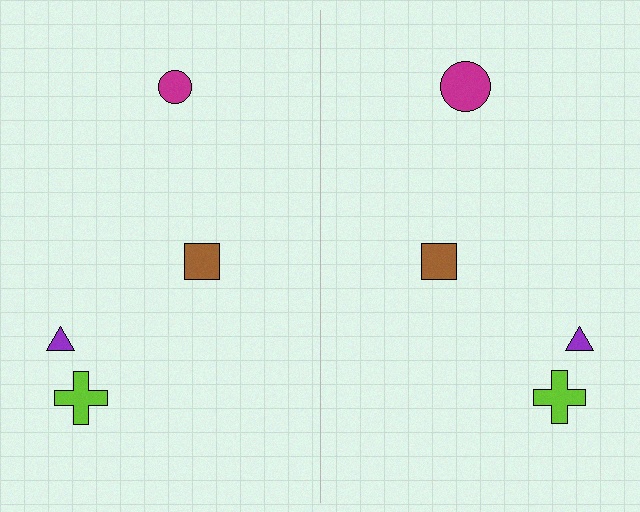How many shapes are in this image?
There are 8 shapes in this image.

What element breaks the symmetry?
The magenta circle on the right side has a different size than its mirror counterpart.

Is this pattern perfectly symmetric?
No, the pattern is not perfectly symmetric. The magenta circle on the right side has a different size than its mirror counterpart.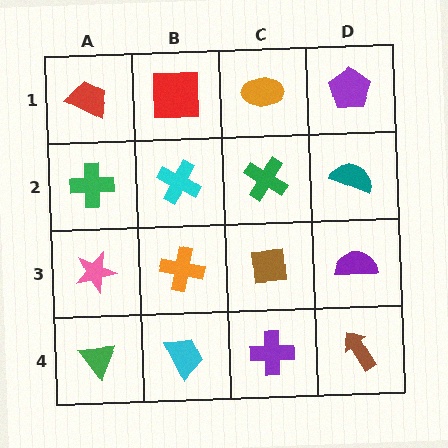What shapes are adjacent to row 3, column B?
A cyan cross (row 2, column B), a cyan trapezoid (row 4, column B), a pink star (row 3, column A), a brown square (row 3, column C).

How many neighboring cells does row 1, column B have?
3.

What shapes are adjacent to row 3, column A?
A green cross (row 2, column A), a green triangle (row 4, column A), an orange cross (row 3, column B).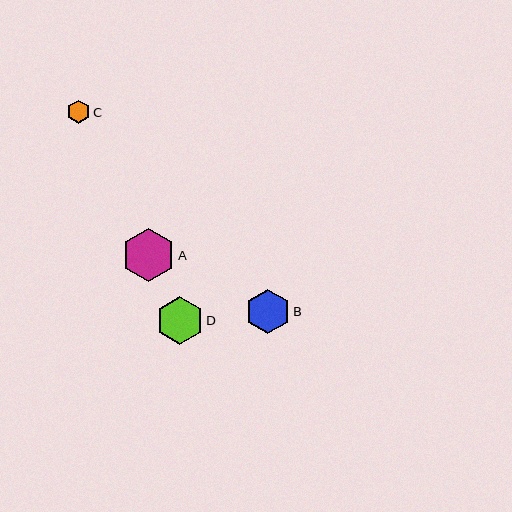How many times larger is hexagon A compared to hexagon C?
Hexagon A is approximately 2.3 times the size of hexagon C.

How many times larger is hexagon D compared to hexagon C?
Hexagon D is approximately 2.1 times the size of hexagon C.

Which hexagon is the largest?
Hexagon A is the largest with a size of approximately 54 pixels.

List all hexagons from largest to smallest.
From largest to smallest: A, D, B, C.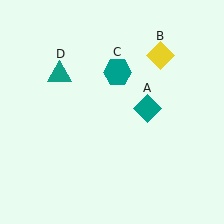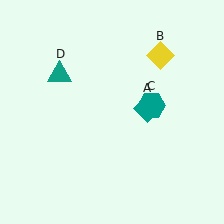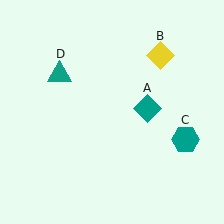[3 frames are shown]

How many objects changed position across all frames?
1 object changed position: teal hexagon (object C).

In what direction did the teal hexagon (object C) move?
The teal hexagon (object C) moved down and to the right.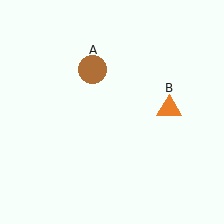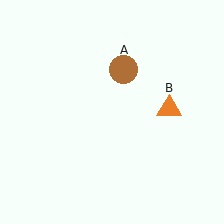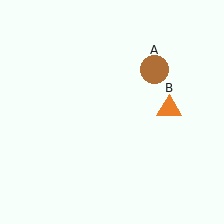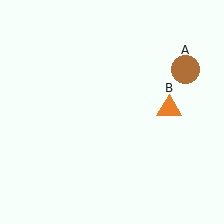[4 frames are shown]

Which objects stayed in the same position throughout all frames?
Orange triangle (object B) remained stationary.